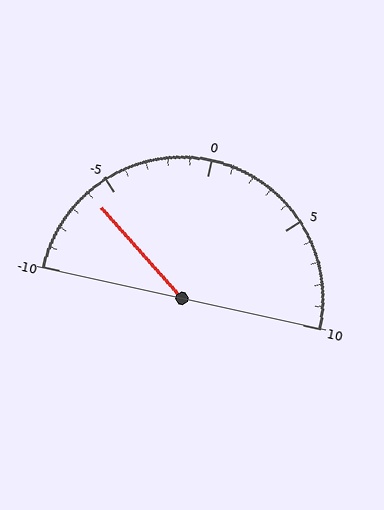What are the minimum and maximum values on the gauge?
The gauge ranges from -10 to 10.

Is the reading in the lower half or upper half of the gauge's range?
The reading is in the lower half of the range (-10 to 10).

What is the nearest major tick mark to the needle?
The nearest major tick mark is -5.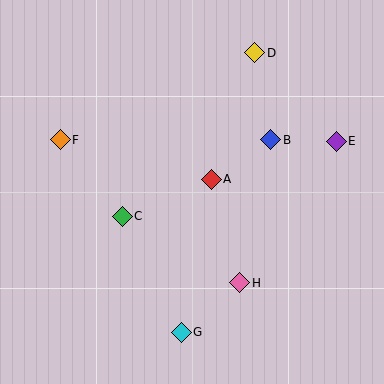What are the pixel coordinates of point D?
Point D is at (255, 53).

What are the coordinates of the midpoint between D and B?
The midpoint between D and B is at (263, 96).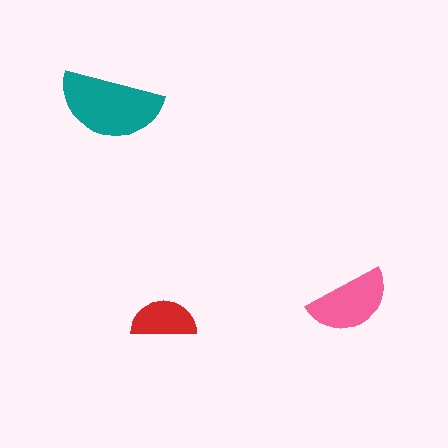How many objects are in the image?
There are 3 objects in the image.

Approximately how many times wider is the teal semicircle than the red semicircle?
About 1.5 times wider.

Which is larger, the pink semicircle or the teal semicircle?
The teal one.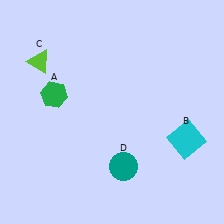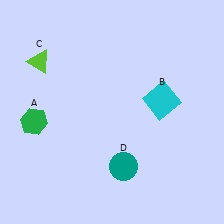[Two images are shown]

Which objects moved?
The objects that moved are: the green hexagon (A), the cyan square (B).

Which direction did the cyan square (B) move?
The cyan square (B) moved up.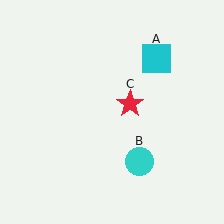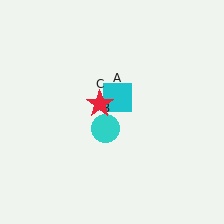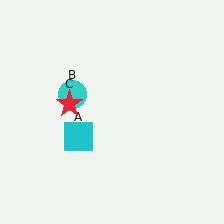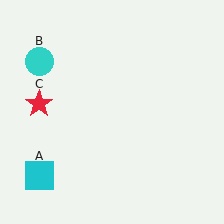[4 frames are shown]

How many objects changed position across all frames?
3 objects changed position: cyan square (object A), cyan circle (object B), red star (object C).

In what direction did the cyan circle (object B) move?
The cyan circle (object B) moved up and to the left.